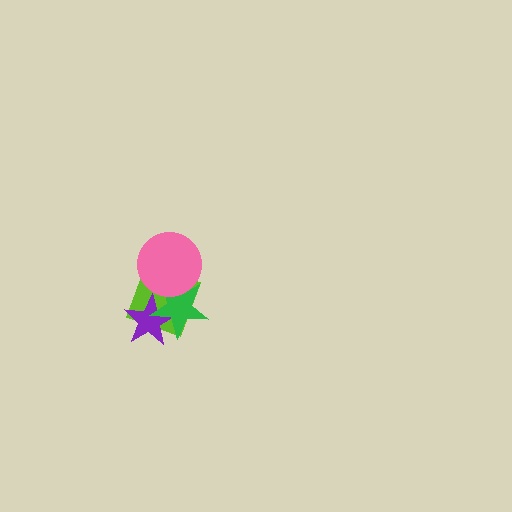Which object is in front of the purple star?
The green star is in front of the purple star.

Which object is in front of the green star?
The pink circle is in front of the green star.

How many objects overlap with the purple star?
2 objects overlap with the purple star.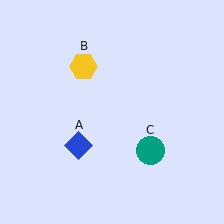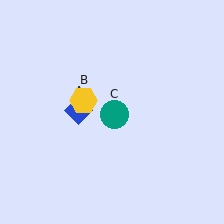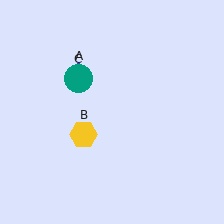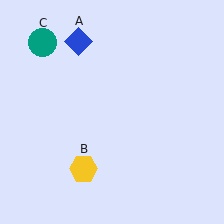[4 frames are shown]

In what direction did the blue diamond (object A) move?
The blue diamond (object A) moved up.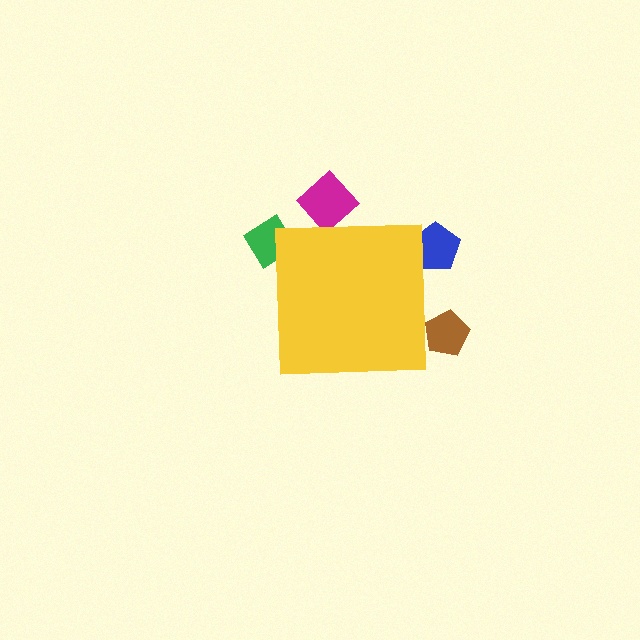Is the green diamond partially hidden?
Yes, the green diamond is partially hidden behind the yellow square.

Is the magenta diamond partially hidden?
Yes, the magenta diamond is partially hidden behind the yellow square.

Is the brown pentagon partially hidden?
Yes, the brown pentagon is partially hidden behind the yellow square.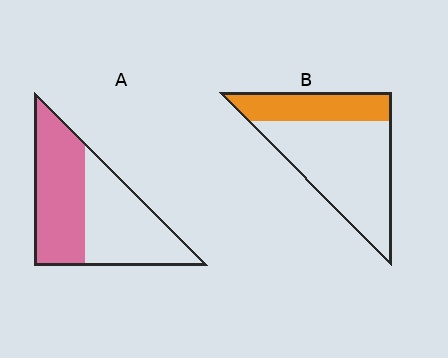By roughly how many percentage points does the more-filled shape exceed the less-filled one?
By roughly 20 percentage points (A over B).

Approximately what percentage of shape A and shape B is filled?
A is approximately 50% and B is approximately 30%.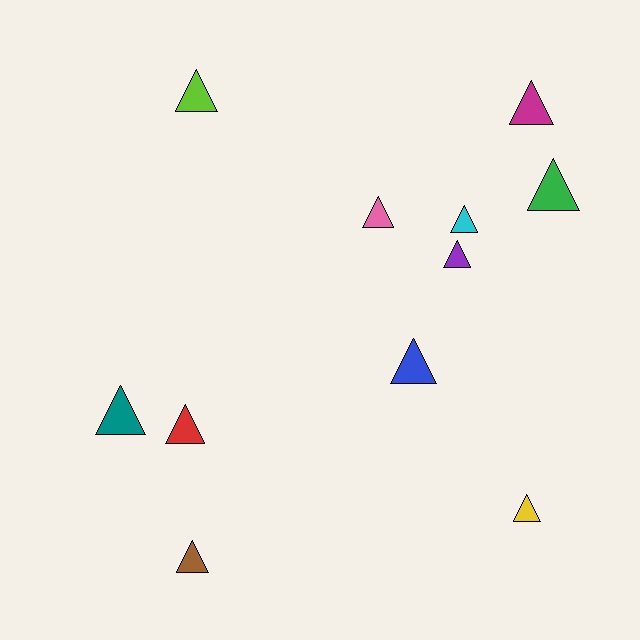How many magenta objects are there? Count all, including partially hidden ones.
There is 1 magenta object.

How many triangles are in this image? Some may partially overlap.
There are 11 triangles.